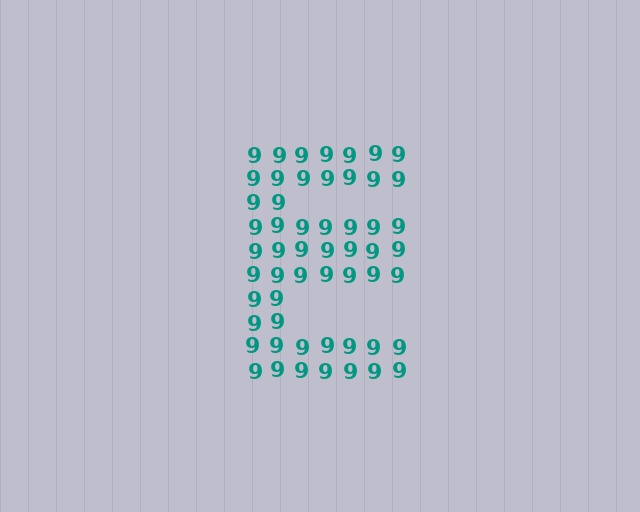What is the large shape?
The large shape is the letter E.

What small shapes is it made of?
It is made of small digit 9's.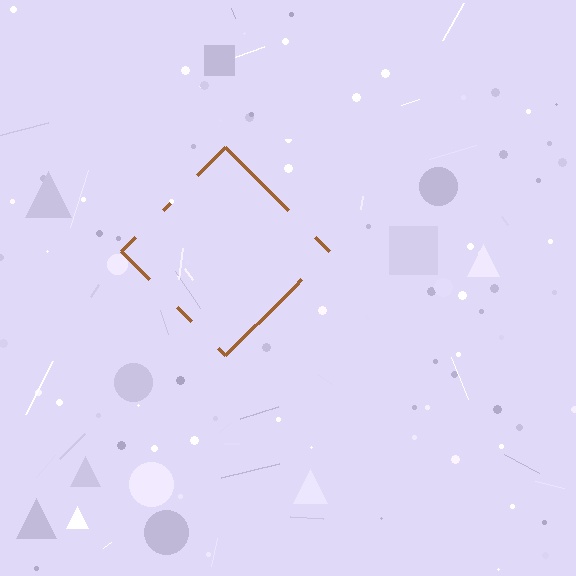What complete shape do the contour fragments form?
The contour fragments form a diamond.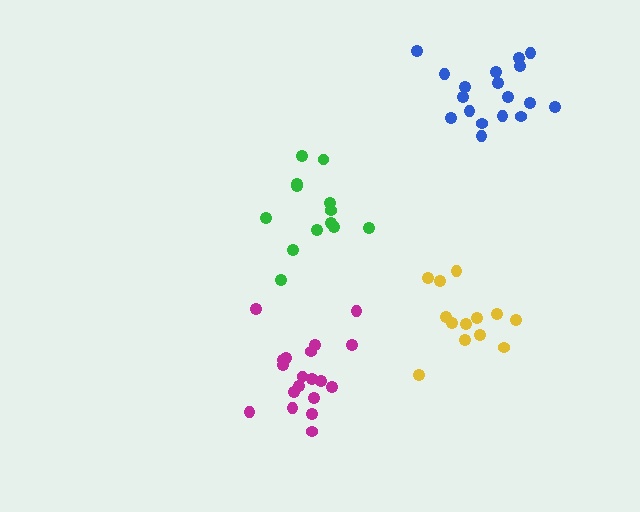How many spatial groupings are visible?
There are 4 spatial groupings.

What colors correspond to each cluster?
The clusters are colored: green, magenta, yellow, blue.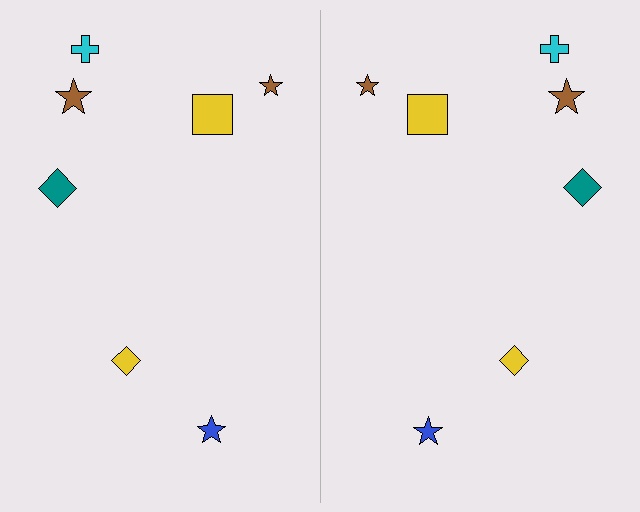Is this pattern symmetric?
Yes, this pattern has bilateral (reflection) symmetry.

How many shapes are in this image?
There are 14 shapes in this image.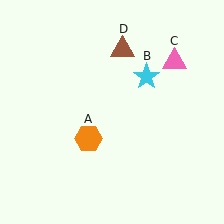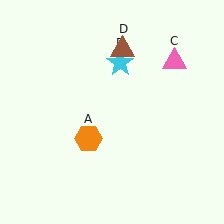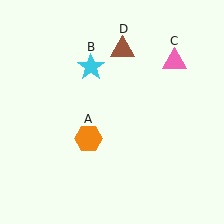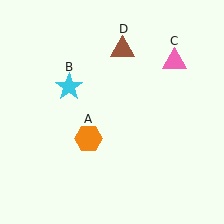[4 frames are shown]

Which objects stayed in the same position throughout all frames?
Orange hexagon (object A) and pink triangle (object C) and brown triangle (object D) remained stationary.